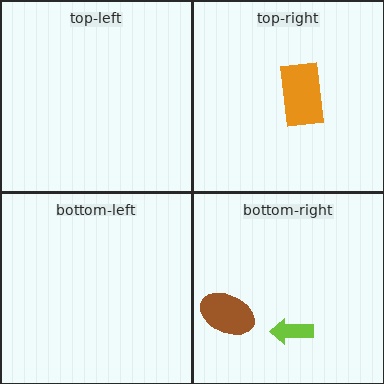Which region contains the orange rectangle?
The top-right region.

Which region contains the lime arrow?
The bottom-right region.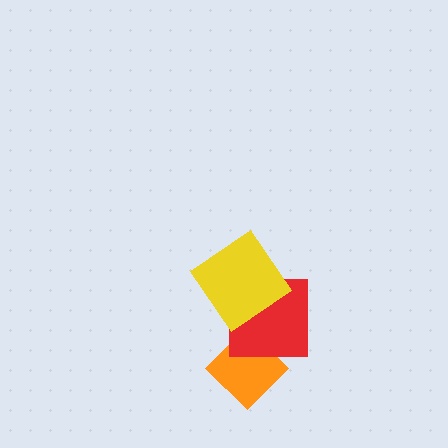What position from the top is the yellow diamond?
The yellow diamond is 1st from the top.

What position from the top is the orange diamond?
The orange diamond is 3rd from the top.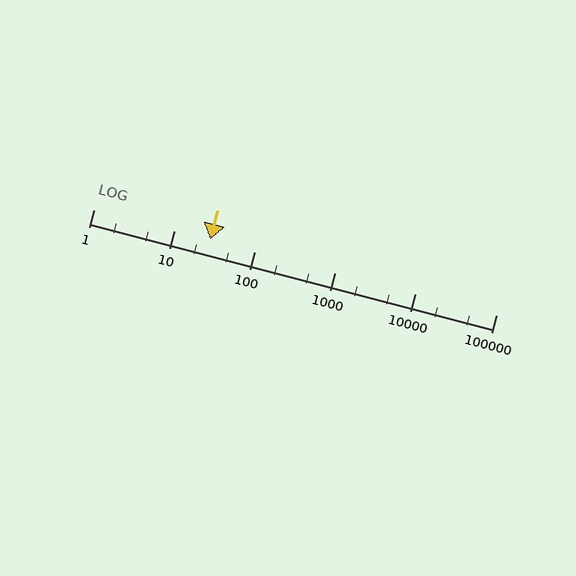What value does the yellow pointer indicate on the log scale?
The pointer indicates approximately 28.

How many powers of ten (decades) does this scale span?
The scale spans 5 decades, from 1 to 100000.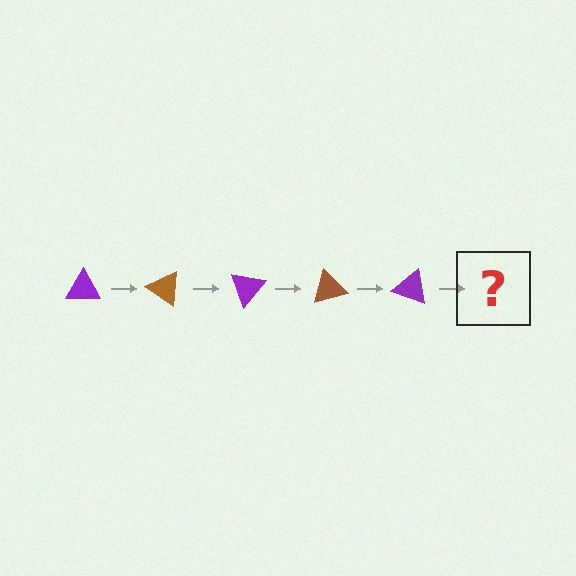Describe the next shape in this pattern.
It should be a brown triangle, rotated 175 degrees from the start.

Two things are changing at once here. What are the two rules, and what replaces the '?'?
The two rules are that it rotates 35 degrees each step and the color cycles through purple and brown. The '?' should be a brown triangle, rotated 175 degrees from the start.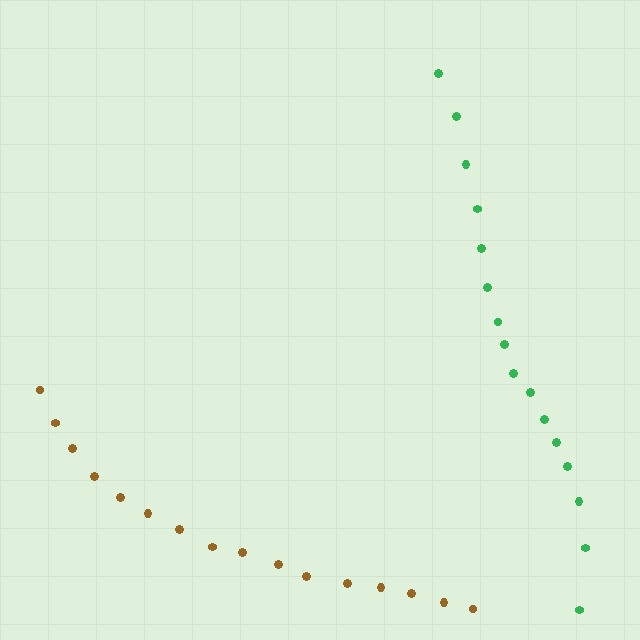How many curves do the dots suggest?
There are 2 distinct paths.